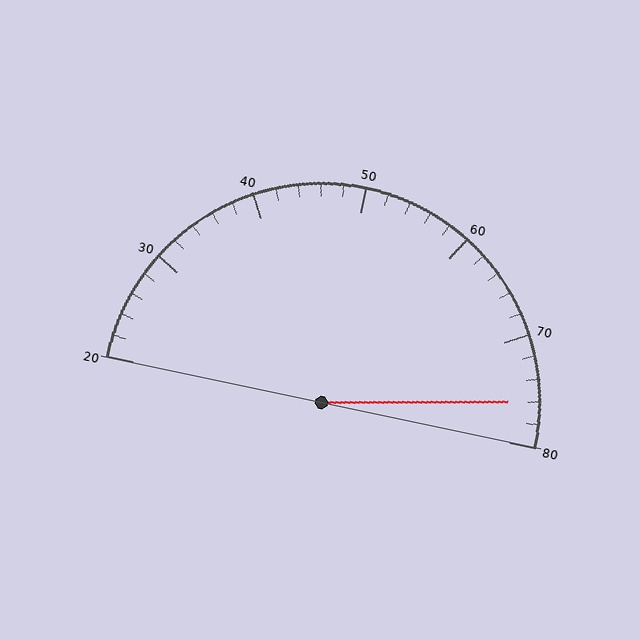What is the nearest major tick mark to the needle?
The nearest major tick mark is 80.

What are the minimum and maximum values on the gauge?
The gauge ranges from 20 to 80.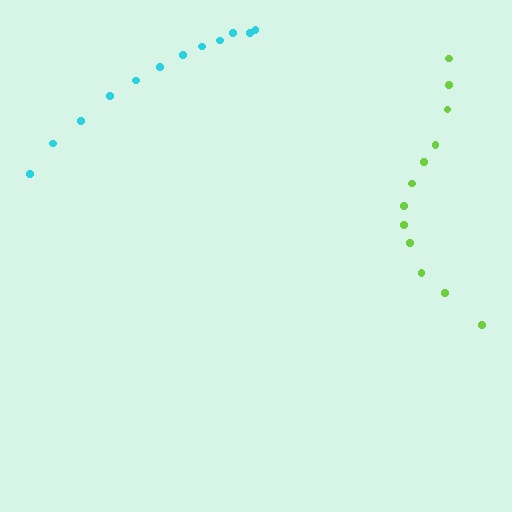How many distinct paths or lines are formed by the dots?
There are 2 distinct paths.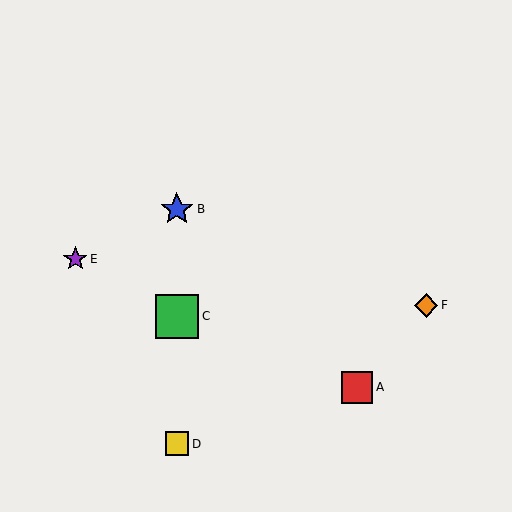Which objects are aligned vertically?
Objects B, C, D are aligned vertically.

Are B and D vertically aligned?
Yes, both are at x≈177.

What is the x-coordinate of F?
Object F is at x≈426.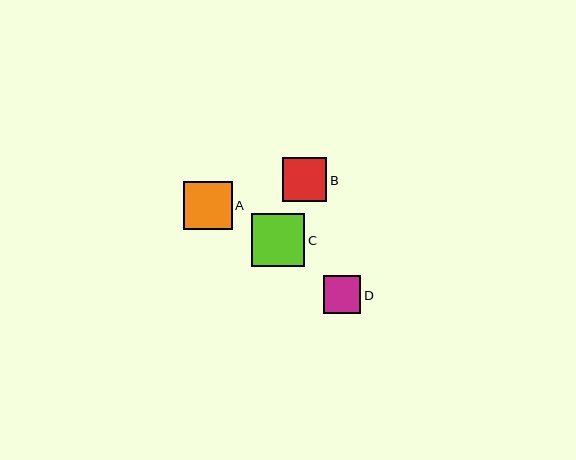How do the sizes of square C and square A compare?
Square C and square A are approximately the same size.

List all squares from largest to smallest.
From largest to smallest: C, A, B, D.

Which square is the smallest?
Square D is the smallest with a size of approximately 37 pixels.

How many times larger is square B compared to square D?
Square B is approximately 1.2 times the size of square D.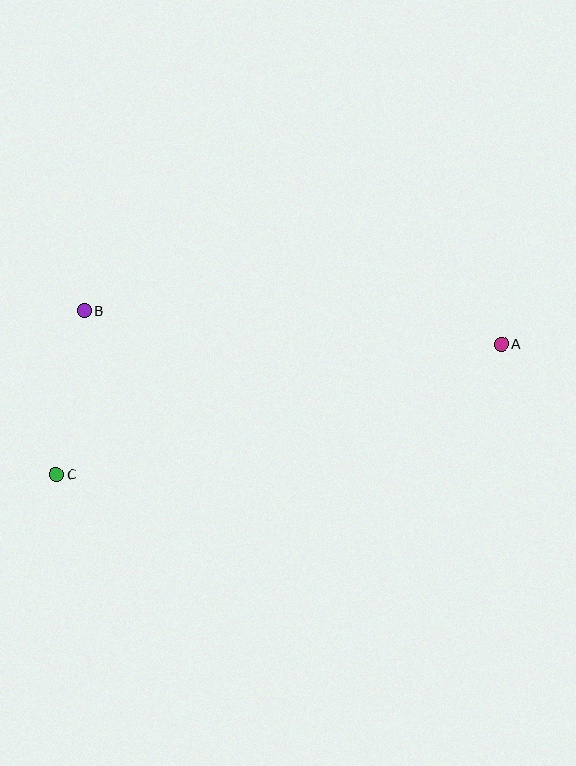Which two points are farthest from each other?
Points A and C are farthest from each other.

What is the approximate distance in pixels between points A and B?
The distance between A and B is approximately 418 pixels.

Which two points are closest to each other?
Points B and C are closest to each other.